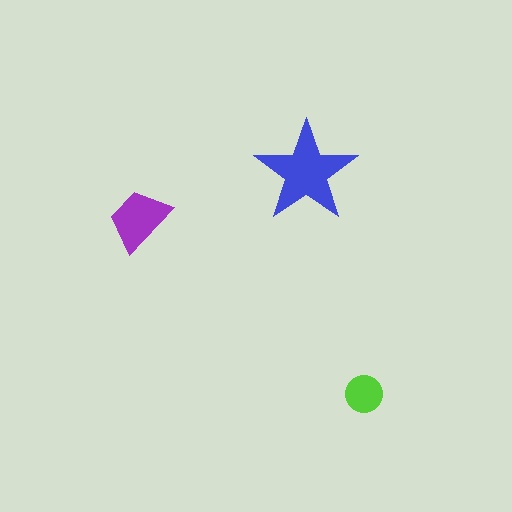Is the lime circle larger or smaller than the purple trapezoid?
Smaller.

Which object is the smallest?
The lime circle.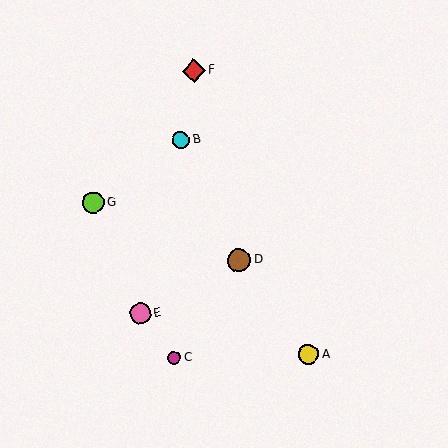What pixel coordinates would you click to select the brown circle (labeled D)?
Click at (239, 260) to select the brown circle D.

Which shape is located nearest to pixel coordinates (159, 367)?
The magenta circle (labeled C) at (174, 358) is nearest to that location.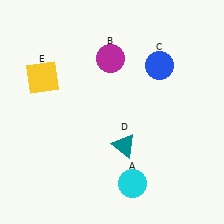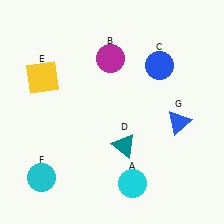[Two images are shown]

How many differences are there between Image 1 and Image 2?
There are 2 differences between the two images.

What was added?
A cyan circle (F), a blue triangle (G) were added in Image 2.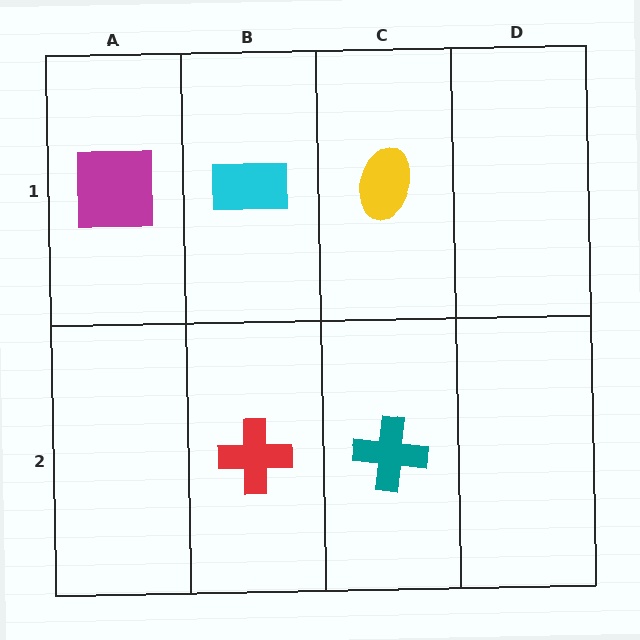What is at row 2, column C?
A teal cross.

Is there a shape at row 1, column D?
No, that cell is empty.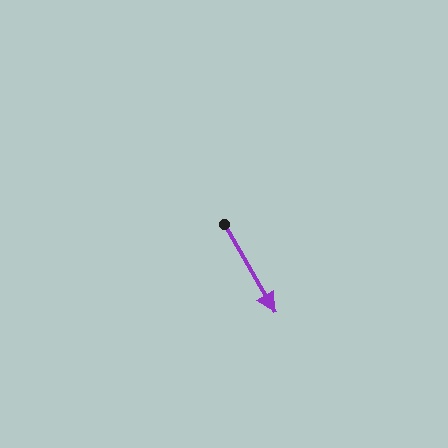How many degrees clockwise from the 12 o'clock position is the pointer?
Approximately 150 degrees.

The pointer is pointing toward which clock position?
Roughly 5 o'clock.